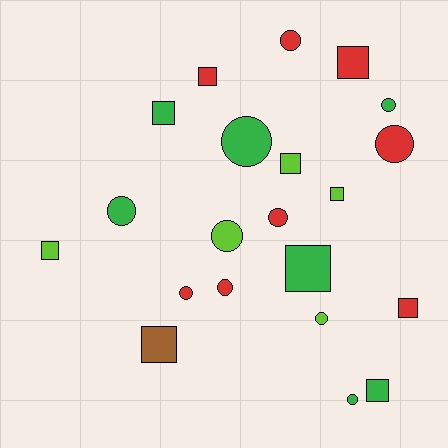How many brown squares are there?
There is 1 brown square.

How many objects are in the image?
There are 21 objects.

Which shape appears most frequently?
Circle, with 11 objects.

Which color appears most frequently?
Red, with 8 objects.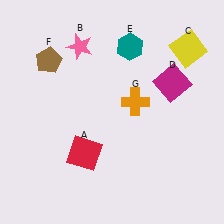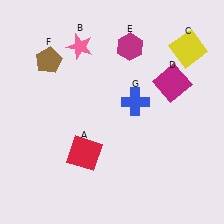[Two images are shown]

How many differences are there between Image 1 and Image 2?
There are 2 differences between the two images.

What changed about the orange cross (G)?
In Image 1, G is orange. In Image 2, it changed to blue.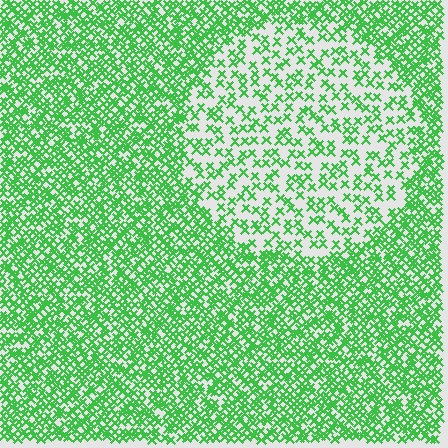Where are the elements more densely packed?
The elements are more densely packed outside the circle boundary.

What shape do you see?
I see a circle.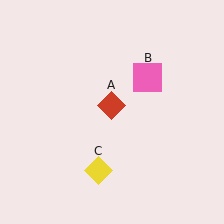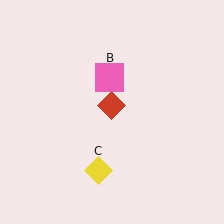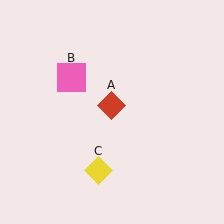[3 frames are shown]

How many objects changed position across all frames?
1 object changed position: pink square (object B).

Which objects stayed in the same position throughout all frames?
Red diamond (object A) and yellow diamond (object C) remained stationary.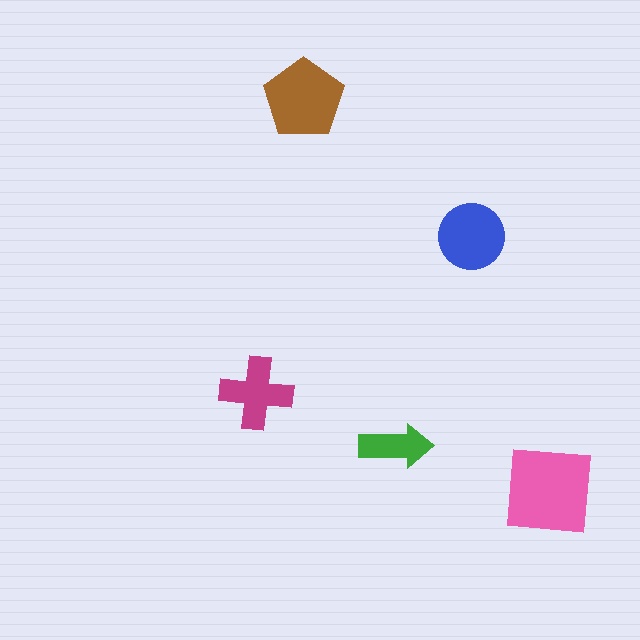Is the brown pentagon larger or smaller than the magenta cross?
Larger.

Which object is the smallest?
The green arrow.